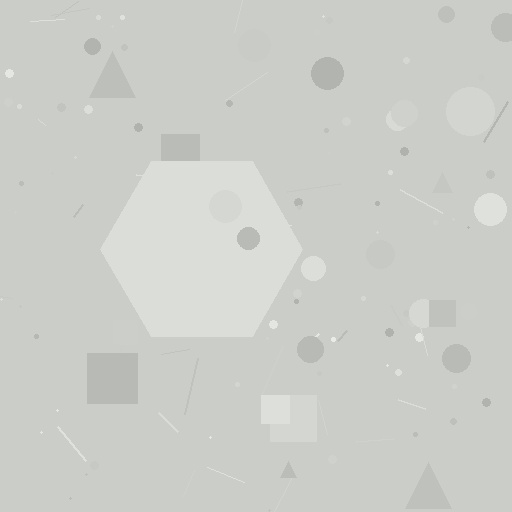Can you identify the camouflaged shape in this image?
The camouflaged shape is a hexagon.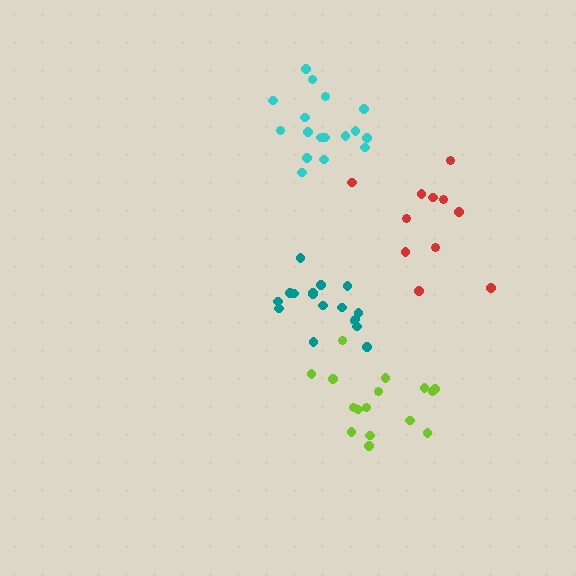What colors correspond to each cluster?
The clusters are colored: teal, red, cyan, lime.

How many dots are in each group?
Group 1: 17 dots, Group 2: 11 dots, Group 3: 17 dots, Group 4: 16 dots (61 total).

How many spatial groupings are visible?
There are 4 spatial groupings.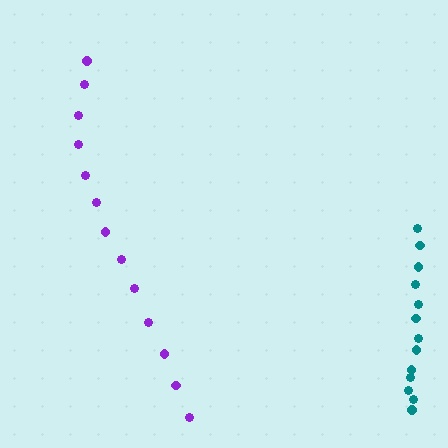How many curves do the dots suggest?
There are 2 distinct paths.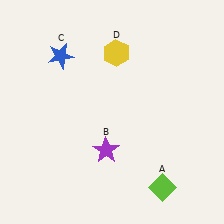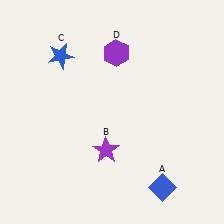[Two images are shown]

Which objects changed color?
A changed from lime to blue. D changed from yellow to purple.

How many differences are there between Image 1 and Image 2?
There are 2 differences between the two images.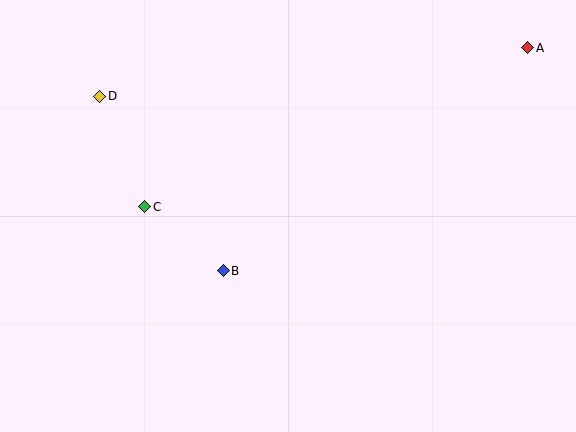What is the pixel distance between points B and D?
The distance between B and D is 214 pixels.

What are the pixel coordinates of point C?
Point C is at (145, 207).